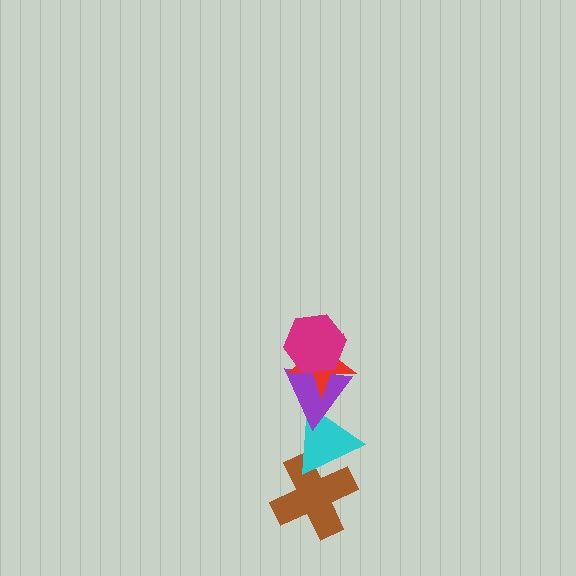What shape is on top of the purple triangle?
The red star is on top of the purple triangle.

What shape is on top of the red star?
The magenta hexagon is on top of the red star.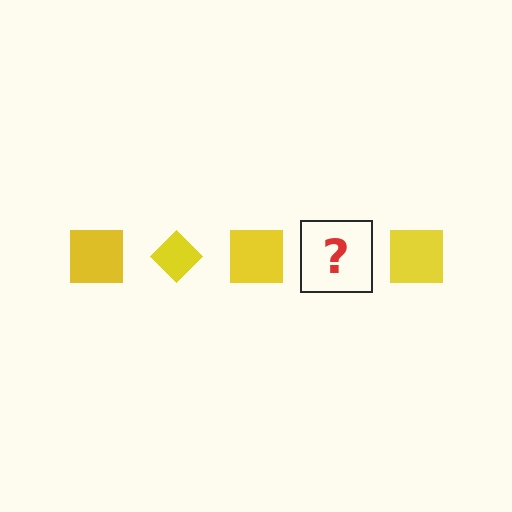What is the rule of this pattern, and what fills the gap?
The rule is that the pattern cycles through square, diamond shapes in yellow. The gap should be filled with a yellow diamond.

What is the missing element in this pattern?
The missing element is a yellow diamond.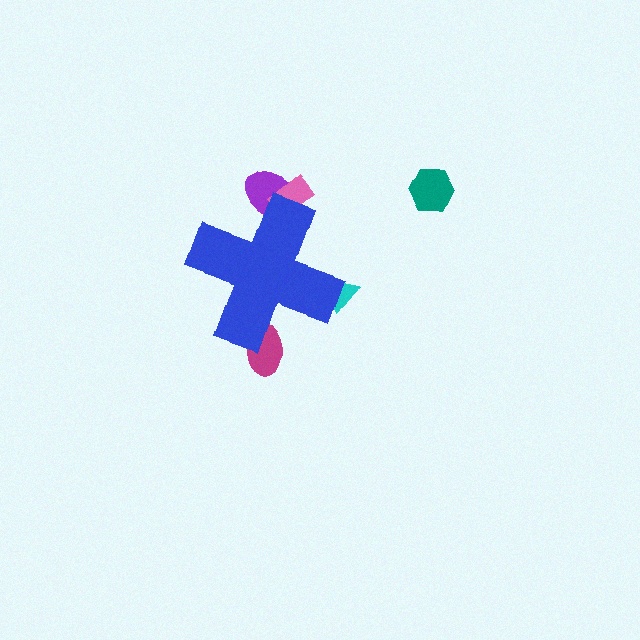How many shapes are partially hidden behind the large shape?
4 shapes are partially hidden.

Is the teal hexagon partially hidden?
No, the teal hexagon is fully visible.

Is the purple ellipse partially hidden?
Yes, the purple ellipse is partially hidden behind the blue cross.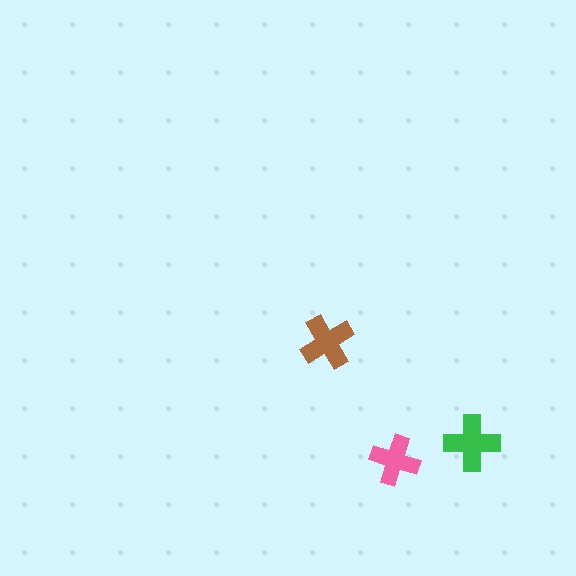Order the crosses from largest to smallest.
the green one, the brown one, the pink one.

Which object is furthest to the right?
The green cross is rightmost.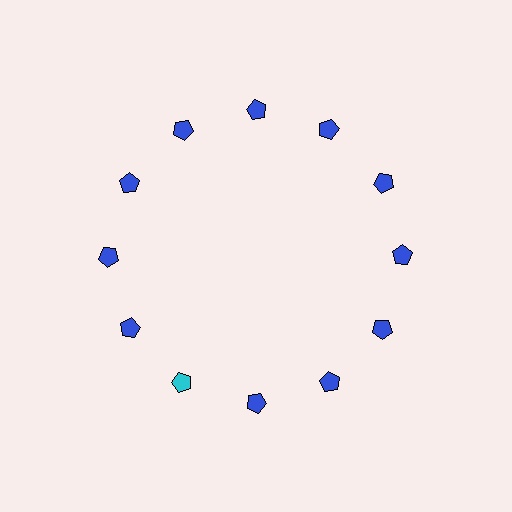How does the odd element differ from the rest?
It has a different color: cyan instead of blue.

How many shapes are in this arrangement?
There are 12 shapes arranged in a ring pattern.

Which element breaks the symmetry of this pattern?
The cyan pentagon at roughly the 7 o'clock position breaks the symmetry. All other shapes are blue pentagons.